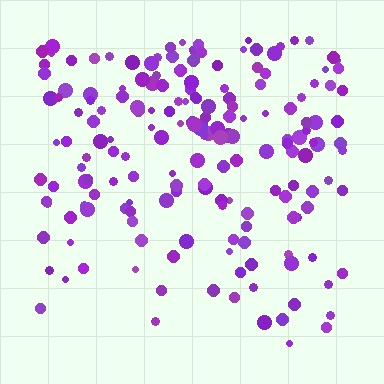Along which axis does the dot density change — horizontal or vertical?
Vertical.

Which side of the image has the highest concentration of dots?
The top.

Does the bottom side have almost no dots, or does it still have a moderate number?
Still a moderate number, just noticeably fewer than the top.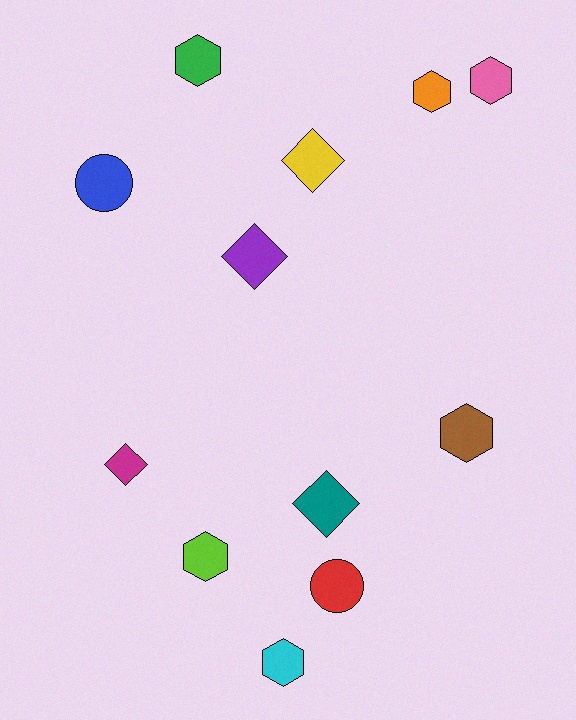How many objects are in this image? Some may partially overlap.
There are 12 objects.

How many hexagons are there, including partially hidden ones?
There are 6 hexagons.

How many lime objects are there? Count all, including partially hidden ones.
There is 1 lime object.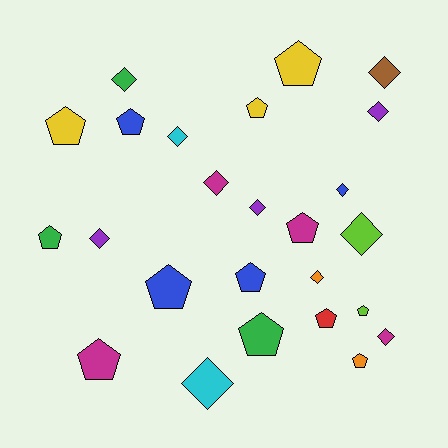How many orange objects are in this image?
There are 2 orange objects.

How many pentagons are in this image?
There are 13 pentagons.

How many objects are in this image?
There are 25 objects.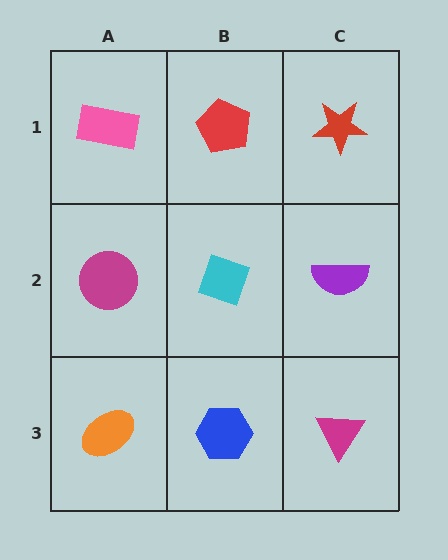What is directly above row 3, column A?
A magenta circle.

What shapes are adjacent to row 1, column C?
A purple semicircle (row 2, column C), a red pentagon (row 1, column B).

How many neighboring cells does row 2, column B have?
4.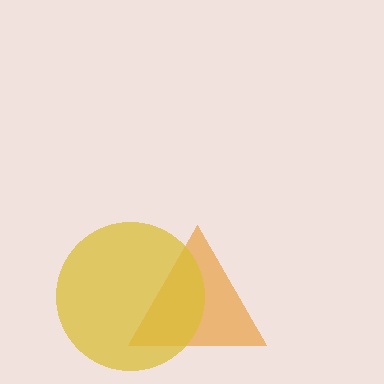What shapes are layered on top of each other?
The layered shapes are: an orange triangle, a yellow circle.